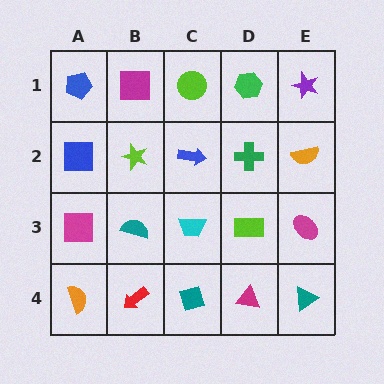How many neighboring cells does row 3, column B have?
4.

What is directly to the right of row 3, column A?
A teal semicircle.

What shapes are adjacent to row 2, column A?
A blue pentagon (row 1, column A), a magenta square (row 3, column A), a lime star (row 2, column B).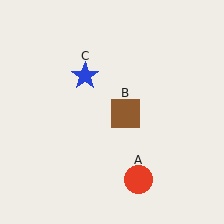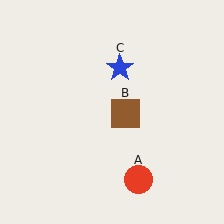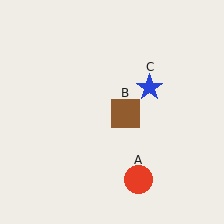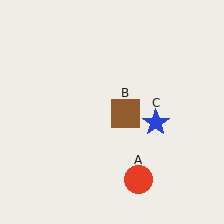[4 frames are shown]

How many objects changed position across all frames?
1 object changed position: blue star (object C).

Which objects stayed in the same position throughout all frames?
Red circle (object A) and brown square (object B) remained stationary.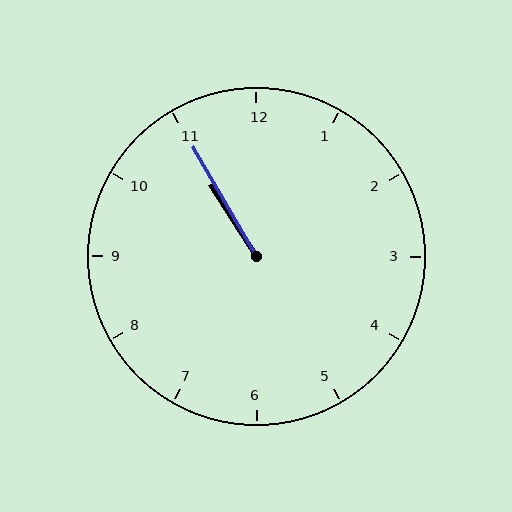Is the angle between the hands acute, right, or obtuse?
It is acute.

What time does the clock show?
10:55.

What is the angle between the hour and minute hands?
Approximately 2 degrees.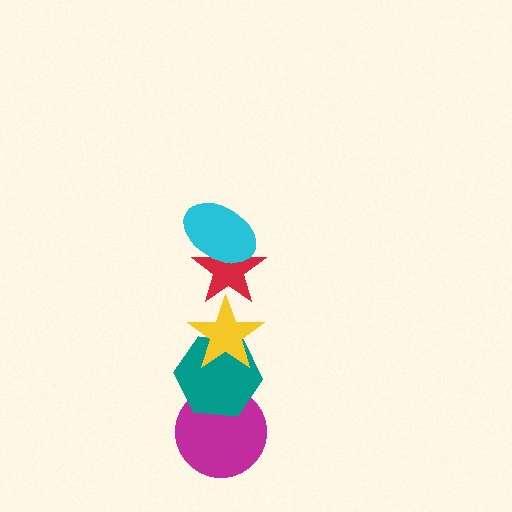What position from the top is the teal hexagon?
The teal hexagon is 4th from the top.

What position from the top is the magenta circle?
The magenta circle is 5th from the top.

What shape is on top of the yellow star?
The red star is on top of the yellow star.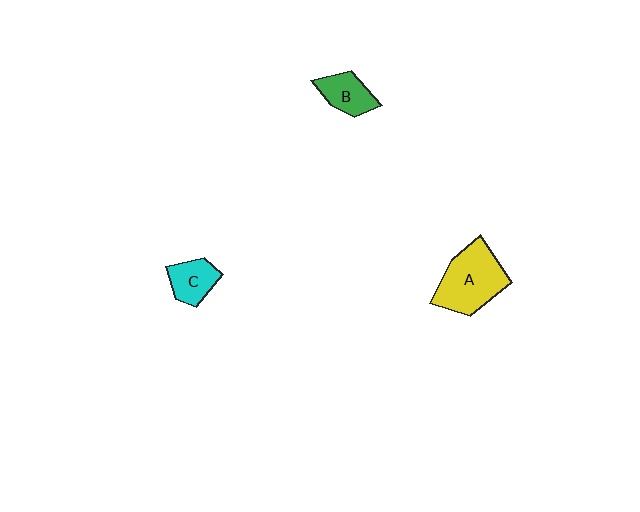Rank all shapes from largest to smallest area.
From largest to smallest: A (yellow), B (green), C (cyan).